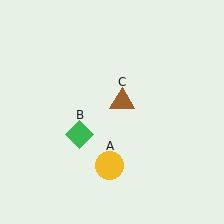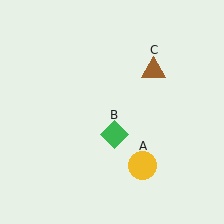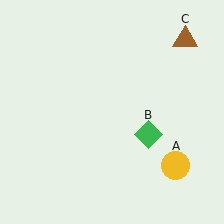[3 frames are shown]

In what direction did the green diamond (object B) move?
The green diamond (object B) moved right.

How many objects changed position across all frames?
3 objects changed position: yellow circle (object A), green diamond (object B), brown triangle (object C).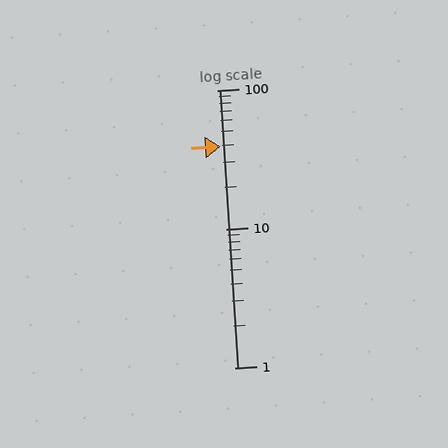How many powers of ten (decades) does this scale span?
The scale spans 2 decades, from 1 to 100.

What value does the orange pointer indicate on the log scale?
The pointer indicates approximately 39.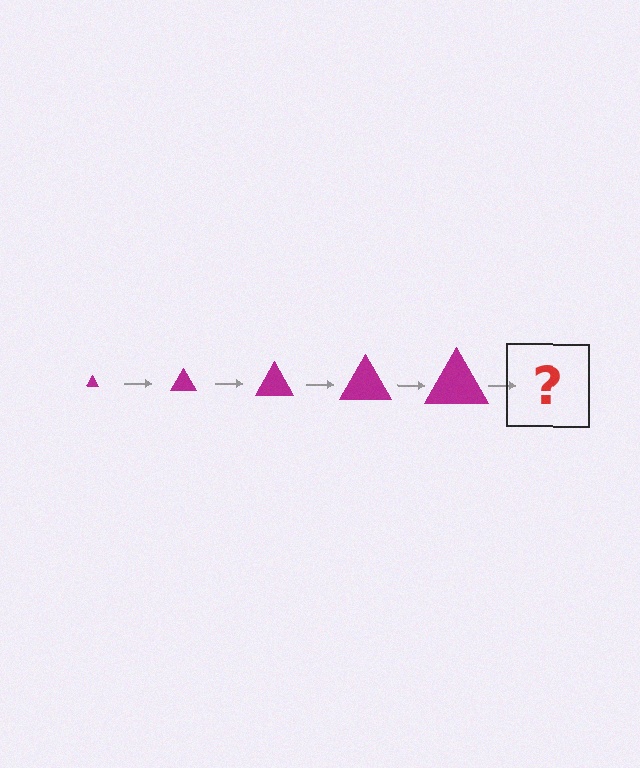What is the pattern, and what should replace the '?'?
The pattern is that the triangle gets progressively larger each step. The '?' should be a magenta triangle, larger than the previous one.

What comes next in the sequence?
The next element should be a magenta triangle, larger than the previous one.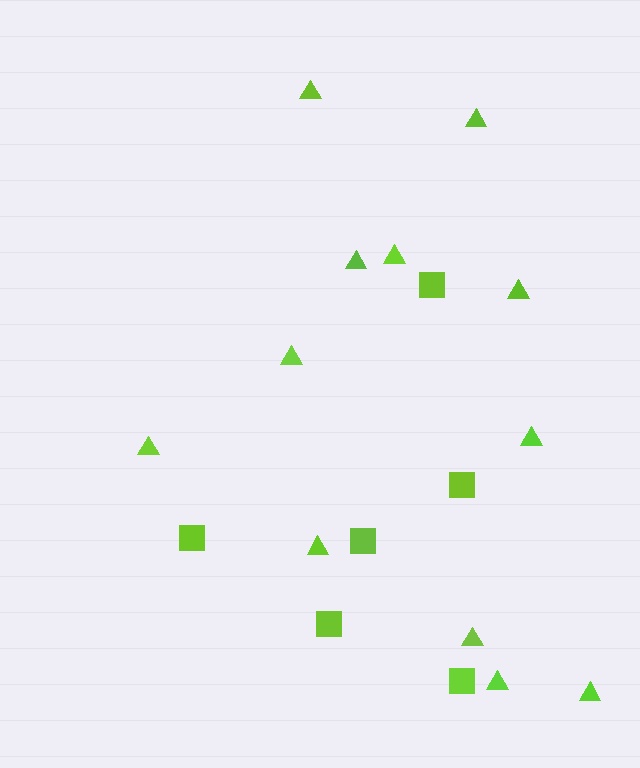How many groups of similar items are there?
There are 2 groups: one group of triangles (12) and one group of squares (6).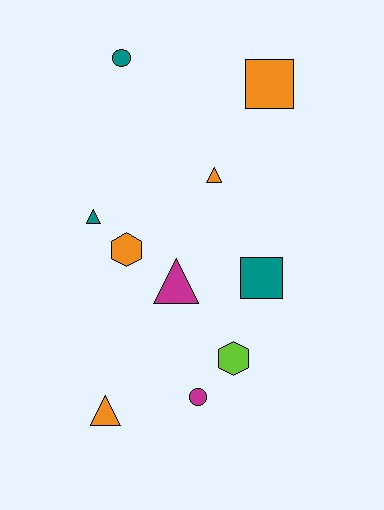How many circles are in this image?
There are 2 circles.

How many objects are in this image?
There are 10 objects.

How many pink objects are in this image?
There are no pink objects.